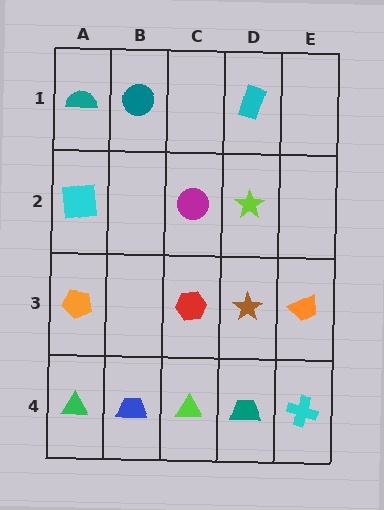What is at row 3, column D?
A brown star.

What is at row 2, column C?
A magenta circle.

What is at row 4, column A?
A green triangle.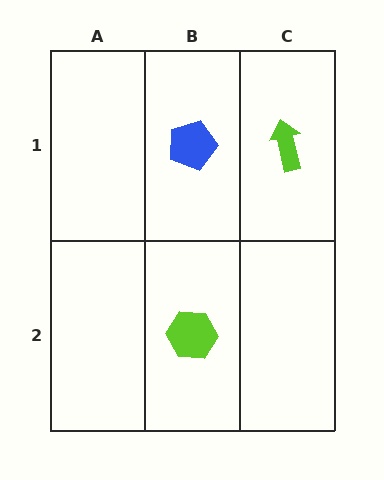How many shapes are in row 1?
2 shapes.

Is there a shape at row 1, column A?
No, that cell is empty.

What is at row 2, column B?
A lime hexagon.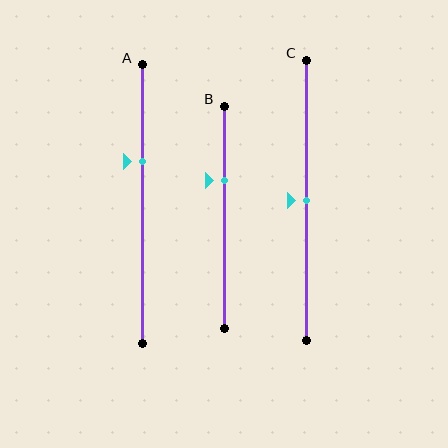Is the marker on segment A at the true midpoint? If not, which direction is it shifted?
No, the marker on segment A is shifted upward by about 15% of the segment length.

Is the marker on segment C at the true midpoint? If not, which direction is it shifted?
Yes, the marker on segment C is at the true midpoint.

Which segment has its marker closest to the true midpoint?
Segment C has its marker closest to the true midpoint.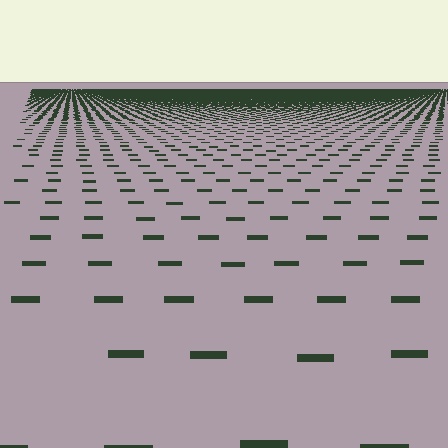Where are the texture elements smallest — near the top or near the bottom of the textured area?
Near the top.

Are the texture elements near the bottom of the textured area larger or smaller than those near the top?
Larger. Near the bottom, elements are closer to the viewer and appear at a bigger on-screen size.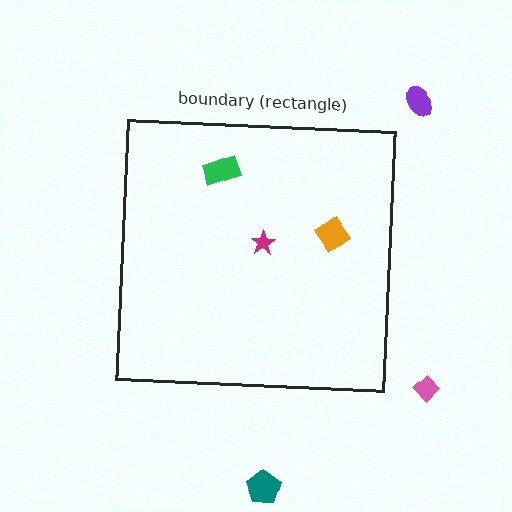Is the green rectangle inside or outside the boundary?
Inside.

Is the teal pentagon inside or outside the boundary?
Outside.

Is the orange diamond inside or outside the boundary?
Inside.